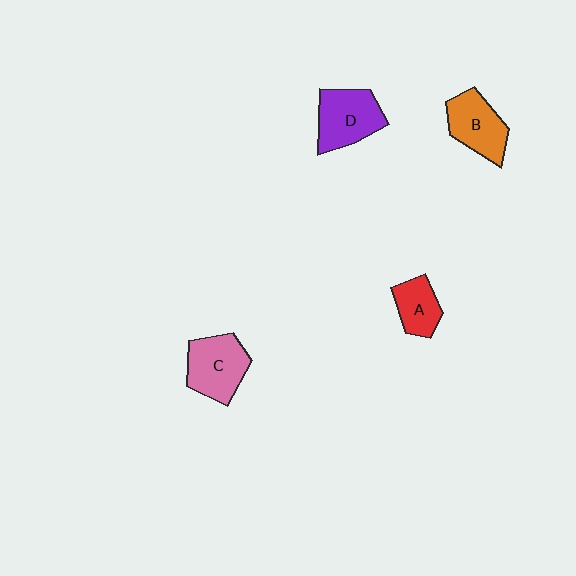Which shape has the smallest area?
Shape A (red).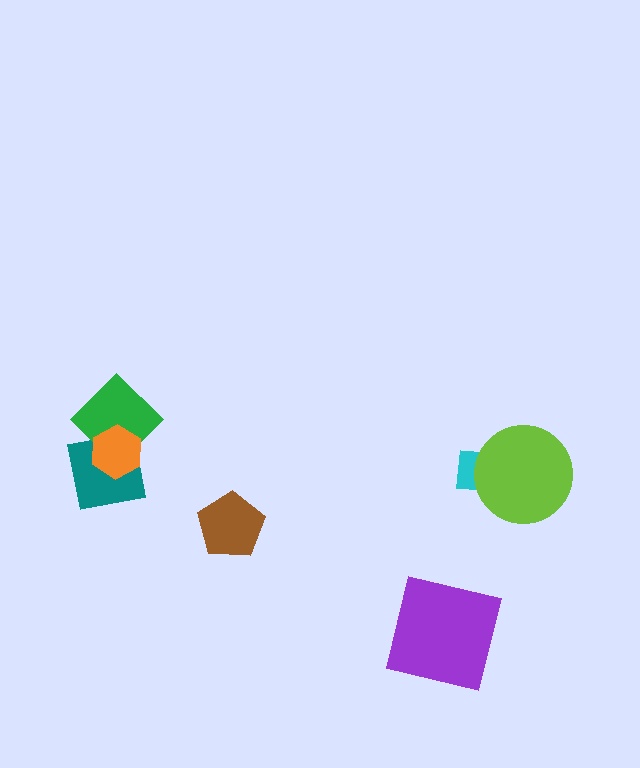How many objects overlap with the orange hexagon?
2 objects overlap with the orange hexagon.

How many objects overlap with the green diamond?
2 objects overlap with the green diamond.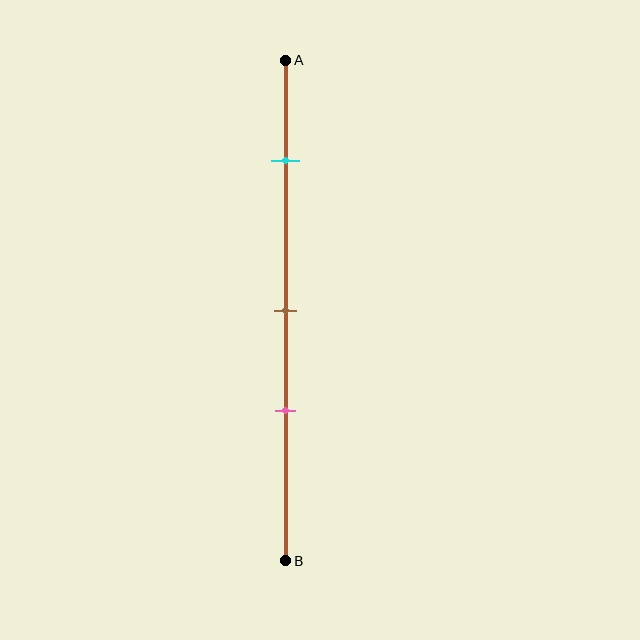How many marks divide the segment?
There are 3 marks dividing the segment.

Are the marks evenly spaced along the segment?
No, the marks are not evenly spaced.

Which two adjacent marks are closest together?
The brown and pink marks are the closest adjacent pair.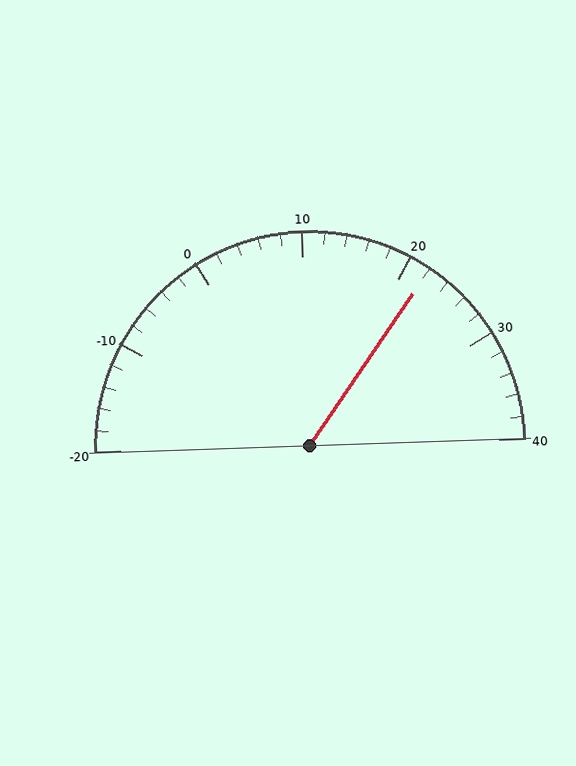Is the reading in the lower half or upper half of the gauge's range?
The reading is in the upper half of the range (-20 to 40).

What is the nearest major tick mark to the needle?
The nearest major tick mark is 20.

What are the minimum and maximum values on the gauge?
The gauge ranges from -20 to 40.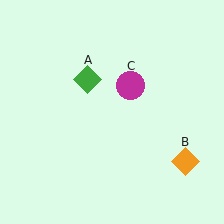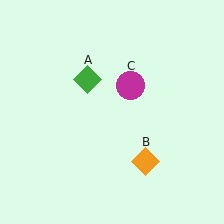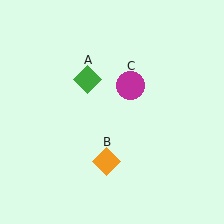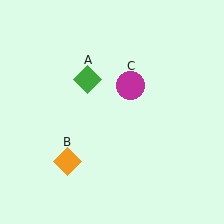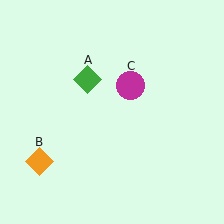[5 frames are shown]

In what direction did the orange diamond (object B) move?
The orange diamond (object B) moved left.